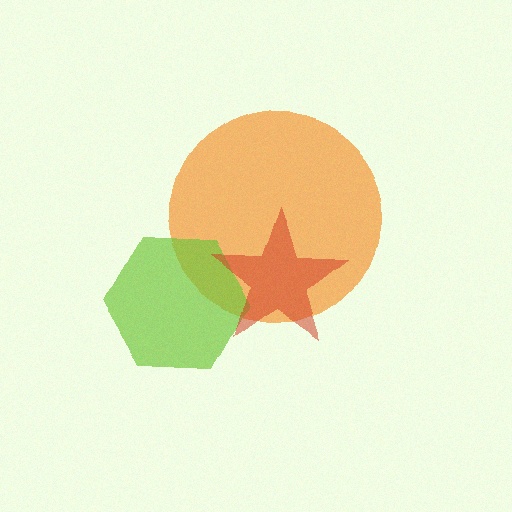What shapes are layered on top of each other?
The layered shapes are: an orange circle, a lime hexagon, a red star.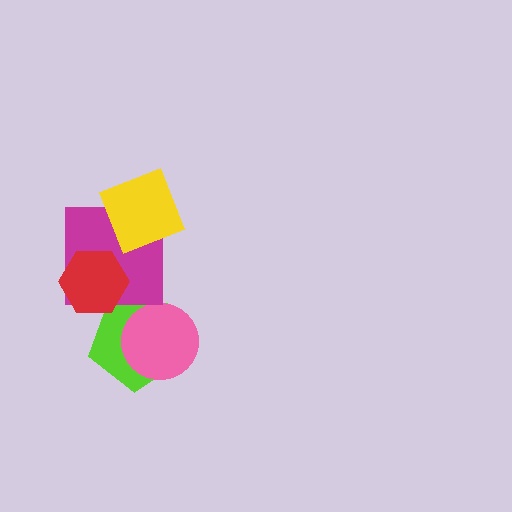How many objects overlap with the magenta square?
2 objects overlap with the magenta square.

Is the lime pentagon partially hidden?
Yes, it is partially covered by another shape.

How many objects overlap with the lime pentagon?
2 objects overlap with the lime pentagon.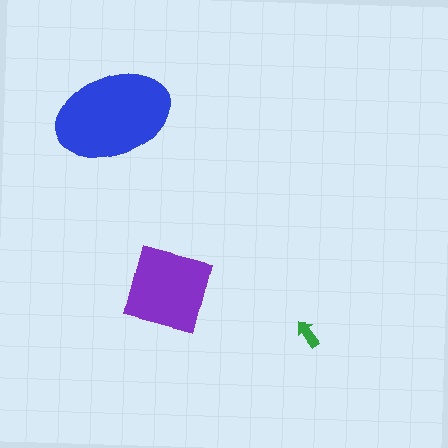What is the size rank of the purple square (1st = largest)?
2nd.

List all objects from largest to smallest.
The blue ellipse, the purple square, the green arrow.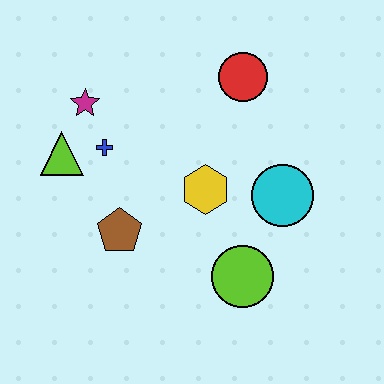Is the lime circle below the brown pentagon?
Yes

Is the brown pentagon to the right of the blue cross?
Yes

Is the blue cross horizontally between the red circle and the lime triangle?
Yes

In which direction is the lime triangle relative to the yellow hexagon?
The lime triangle is to the left of the yellow hexagon.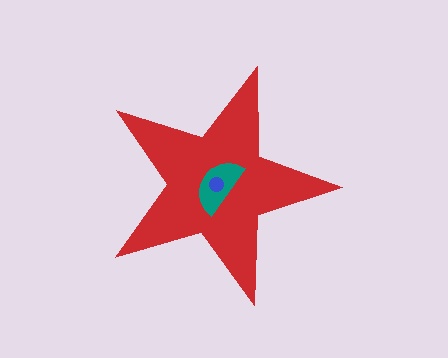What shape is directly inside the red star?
The teal semicircle.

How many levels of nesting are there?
3.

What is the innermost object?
The blue circle.